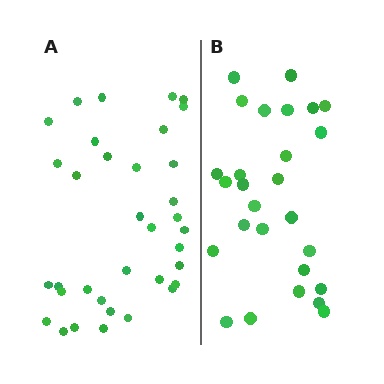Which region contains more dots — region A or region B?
Region A (the left region) has more dots.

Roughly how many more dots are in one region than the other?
Region A has roughly 8 or so more dots than region B.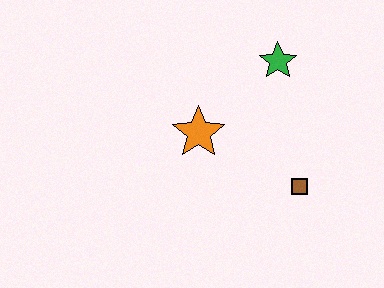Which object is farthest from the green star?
The brown square is farthest from the green star.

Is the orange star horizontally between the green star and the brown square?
No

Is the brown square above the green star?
No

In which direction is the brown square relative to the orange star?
The brown square is to the right of the orange star.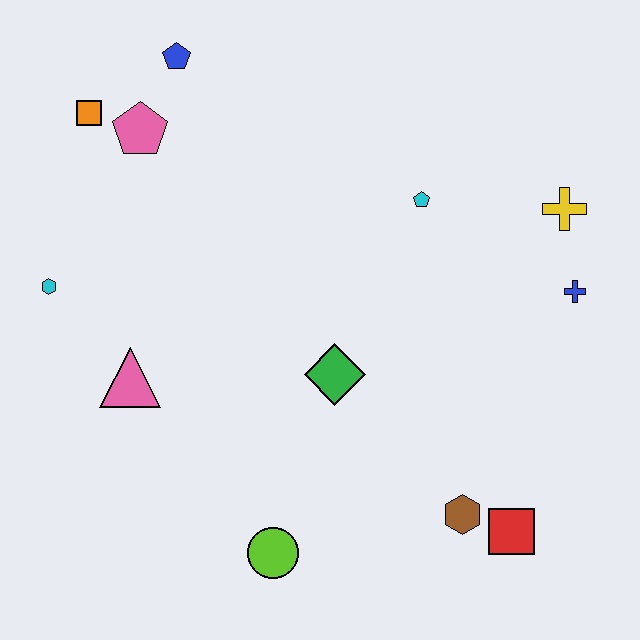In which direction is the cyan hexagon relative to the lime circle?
The cyan hexagon is above the lime circle.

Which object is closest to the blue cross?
The yellow cross is closest to the blue cross.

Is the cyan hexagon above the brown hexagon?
Yes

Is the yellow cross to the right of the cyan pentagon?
Yes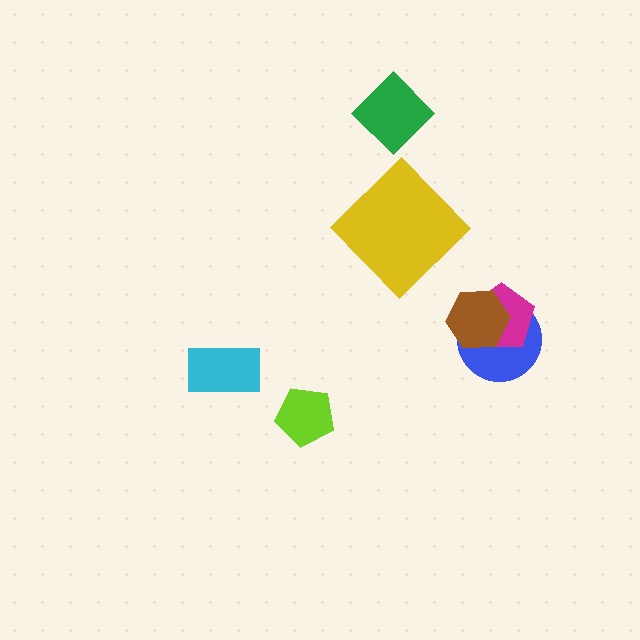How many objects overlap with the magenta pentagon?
2 objects overlap with the magenta pentagon.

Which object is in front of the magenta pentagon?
The brown hexagon is in front of the magenta pentagon.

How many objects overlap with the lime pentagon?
0 objects overlap with the lime pentagon.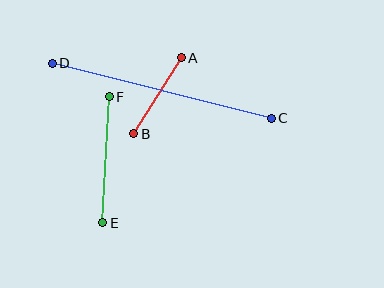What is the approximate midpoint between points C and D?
The midpoint is at approximately (162, 91) pixels.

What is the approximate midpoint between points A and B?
The midpoint is at approximately (157, 96) pixels.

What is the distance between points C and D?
The distance is approximately 226 pixels.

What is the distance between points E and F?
The distance is approximately 126 pixels.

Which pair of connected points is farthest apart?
Points C and D are farthest apart.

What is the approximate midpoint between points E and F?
The midpoint is at approximately (106, 160) pixels.